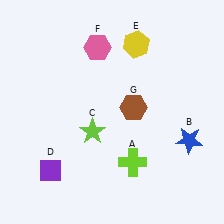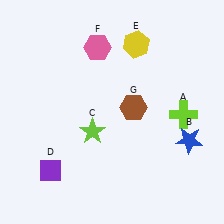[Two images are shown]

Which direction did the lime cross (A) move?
The lime cross (A) moved right.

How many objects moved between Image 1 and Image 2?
1 object moved between the two images.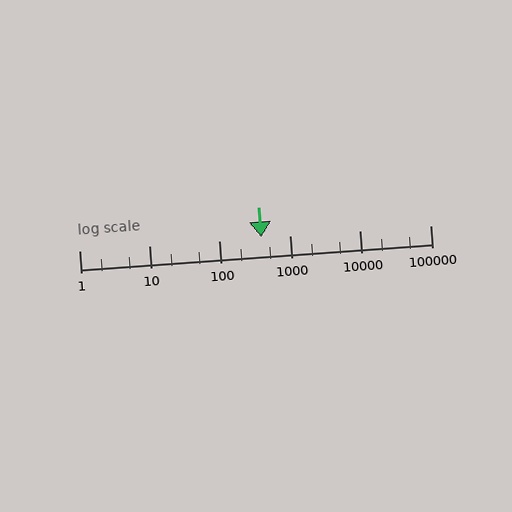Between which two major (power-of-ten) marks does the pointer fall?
The pointer is between 100 and 1000.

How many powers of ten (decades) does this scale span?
The scale spans 5 decades, from 1 to 100000.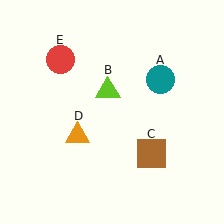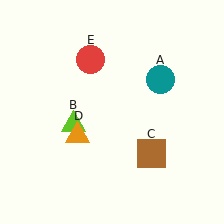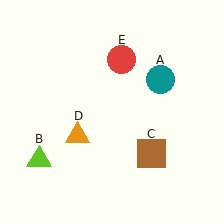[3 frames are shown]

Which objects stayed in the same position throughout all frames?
Teal circle (object A) and brown square (object C) and orange triangle (object D) remained stationary.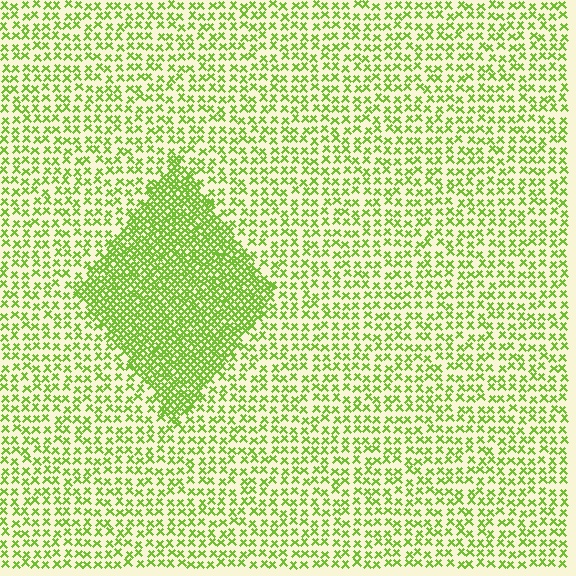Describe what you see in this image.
The image contains small lime elements arranged at two different densities. A diamond-shaped region is visible where the elements are more densely packed than the surrounding area.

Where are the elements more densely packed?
The elements are more densely packed inside the diamond boundary.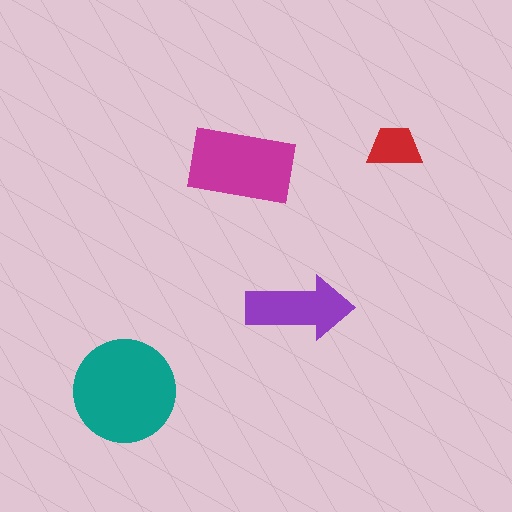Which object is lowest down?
The teal circle is bottommost.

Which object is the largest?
The teal circle.